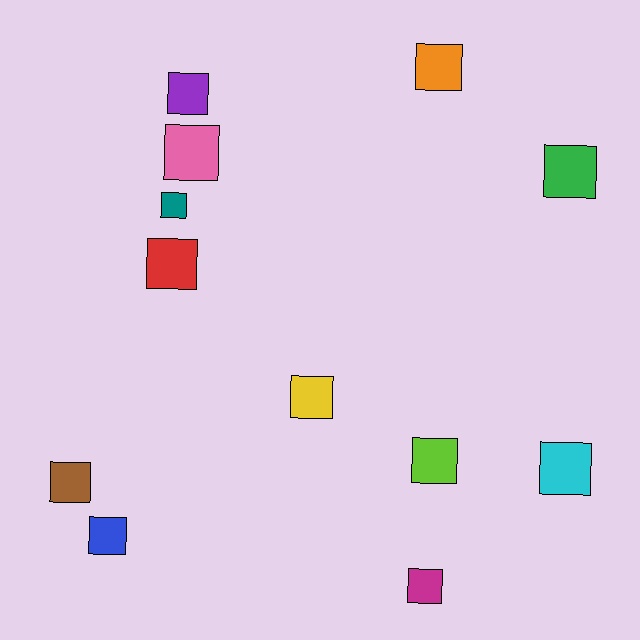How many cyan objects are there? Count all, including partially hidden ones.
There is 1 cyan object.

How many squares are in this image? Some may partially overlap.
There are 12 squares.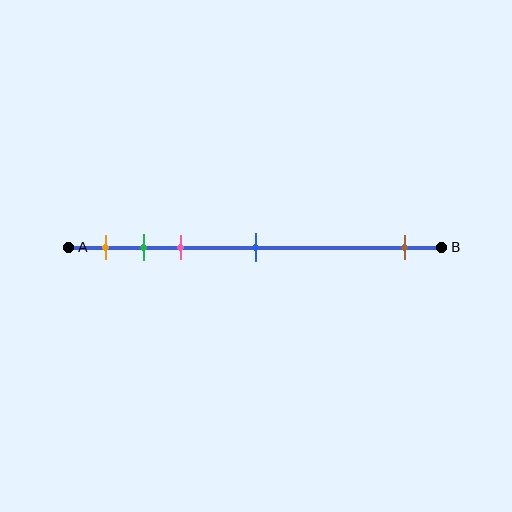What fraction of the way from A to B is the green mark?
The green mark is approximately 20% (0.2) of the way from A to B.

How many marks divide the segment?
There are 5 marks dividing the segment.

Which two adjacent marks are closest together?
The green and pink marks are the closest adjacent pair.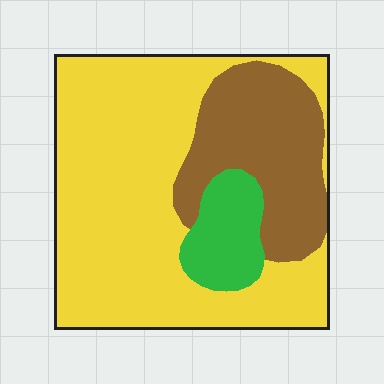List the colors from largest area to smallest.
From largest to smallest: yellow, brown, green.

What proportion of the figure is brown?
Brown takes up about one quarter (1/4) of the figure.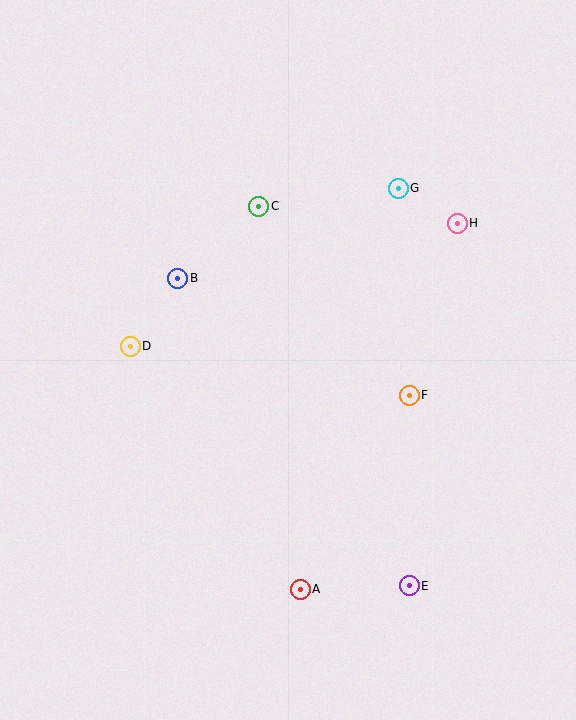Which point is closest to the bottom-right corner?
Point E is closest to the bottom-right corner.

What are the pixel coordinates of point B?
Point B is at (178, 278).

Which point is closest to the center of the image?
Point F at (409, 395) is closest to the center.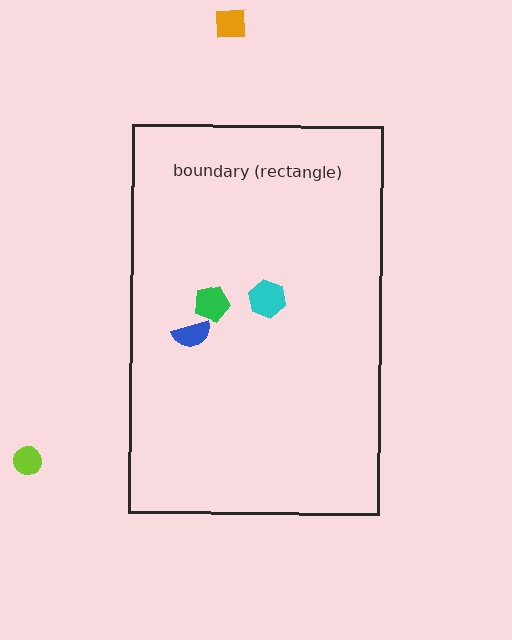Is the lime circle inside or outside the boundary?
Outside.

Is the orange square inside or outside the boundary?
Outside.